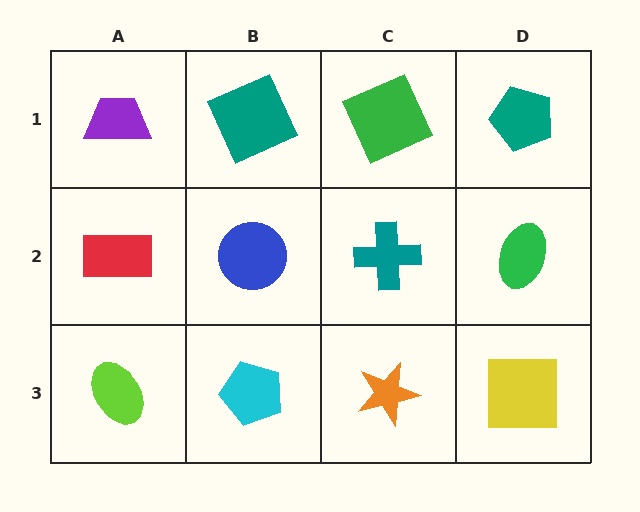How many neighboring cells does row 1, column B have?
3.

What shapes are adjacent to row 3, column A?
A red rectangle (row 2, column A), a cyan pentagon (row 3, column B).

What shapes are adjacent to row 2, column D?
A teal pentagon (row 1, column D), a yellow square (row 3, column D), a teal cross (row 2, column C).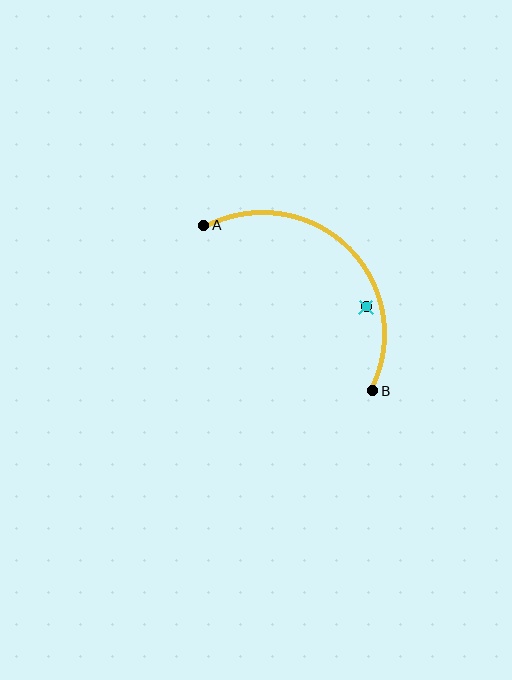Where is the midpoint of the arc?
The arc midpoint is the point on the curve farthest from the straight line joining A and B. It sits above and to the right of that line.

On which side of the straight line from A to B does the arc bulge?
The arc bulges above and to the right of the straight line connecting A and B.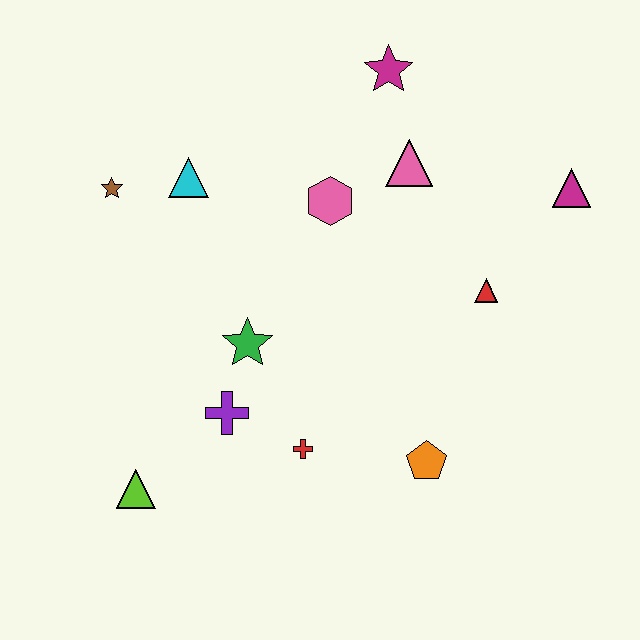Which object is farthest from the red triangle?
The lime triangle is farthest from the red triangle.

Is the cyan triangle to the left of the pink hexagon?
Yes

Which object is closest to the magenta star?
The pink triangle is closest to the magenta star.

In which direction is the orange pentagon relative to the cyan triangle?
The orange pentagon is below the cyan triangle.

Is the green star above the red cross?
Yes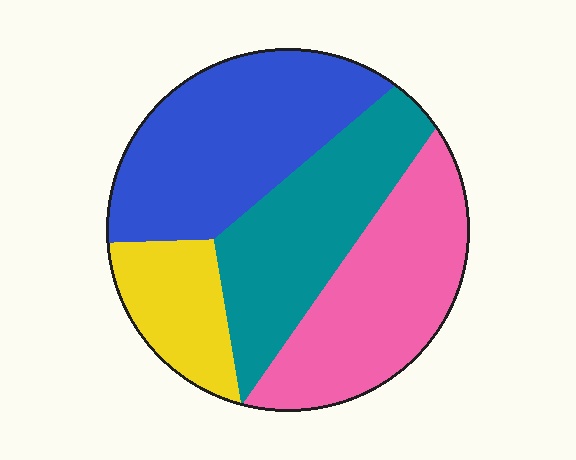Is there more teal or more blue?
Blue.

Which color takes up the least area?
Yellow, at roughly 15%.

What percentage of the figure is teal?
Teal takes up about one quarter (1/4) of the figure.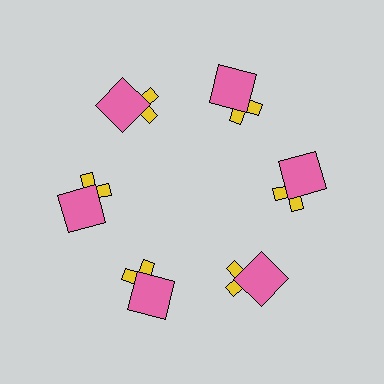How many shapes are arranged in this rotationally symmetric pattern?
There are 12 shapes, arranged in 6 groups of 2.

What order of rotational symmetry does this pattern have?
This pattern has 6-fold rotational symmetry.